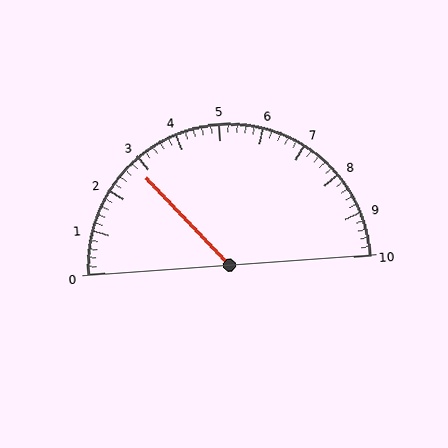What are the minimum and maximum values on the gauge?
The gauge ranges from 0 to 10.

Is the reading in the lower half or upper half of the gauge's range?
The reading is in the lower half of the range (0 to 10).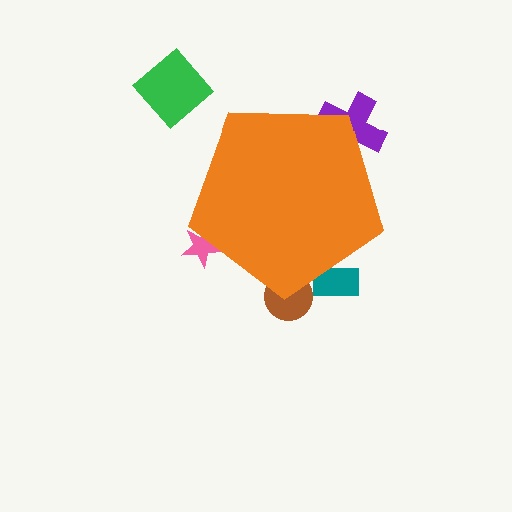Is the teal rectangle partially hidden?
Yes, the teal rectangle is partially hidden behind the orange pentagon.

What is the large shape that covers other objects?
An orange pentagon.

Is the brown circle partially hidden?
Yes, the brown circle is partially hidden behind the orange pentagon.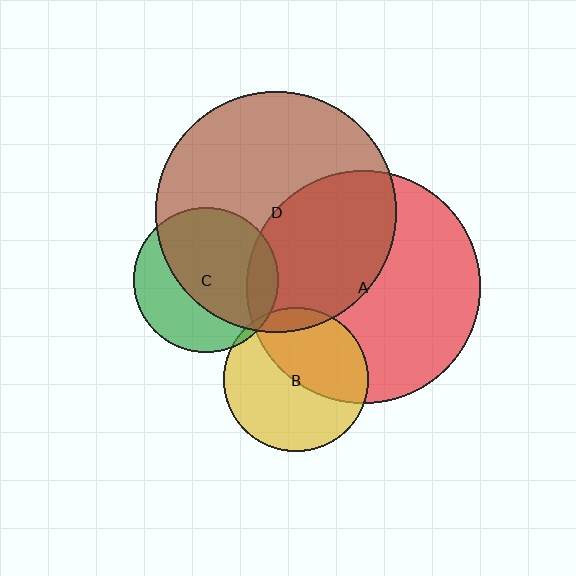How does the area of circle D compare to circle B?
Approximately 2.8 times.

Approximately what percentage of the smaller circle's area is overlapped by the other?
Approximately 45%.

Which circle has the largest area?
Circle D (brown).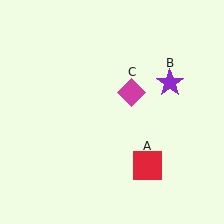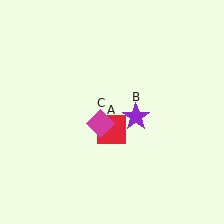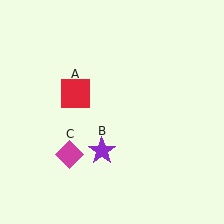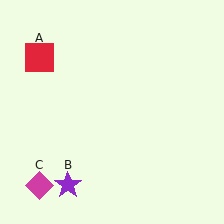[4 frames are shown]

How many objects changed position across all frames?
3 objects changed position: red square (object A), purple star (object B), magenta diamond (object C).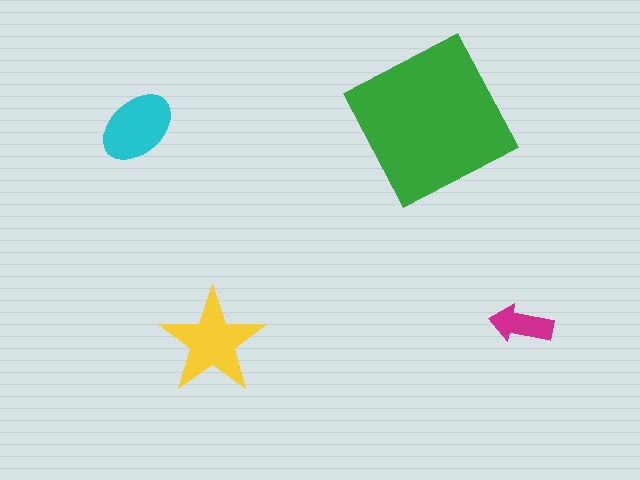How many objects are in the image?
There are 4 objects in the image.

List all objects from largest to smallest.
The green square, the yellow star, the cyan ellipse, the magenta arrow.